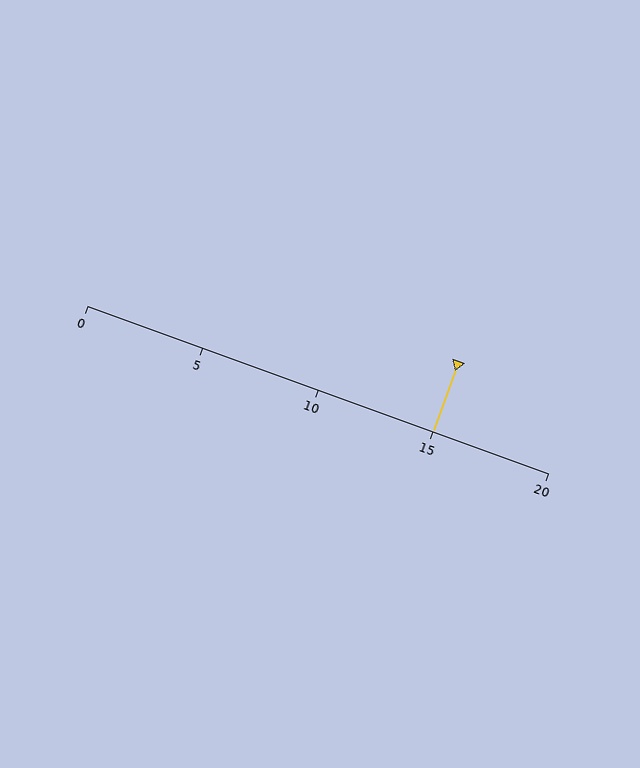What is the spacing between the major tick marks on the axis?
The major ticks are spaced 5 apart.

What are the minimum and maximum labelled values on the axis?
The axis runs from 0 to 20.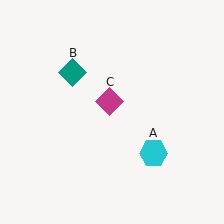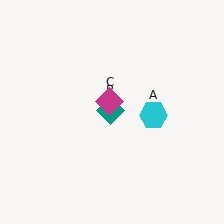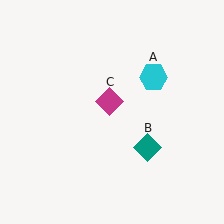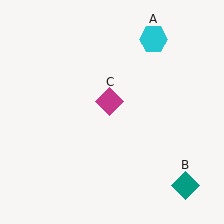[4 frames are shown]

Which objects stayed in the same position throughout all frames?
Magenta diamond (object C) remained stationary.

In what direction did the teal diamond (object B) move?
The teal diamond (object B) moved down and to the right.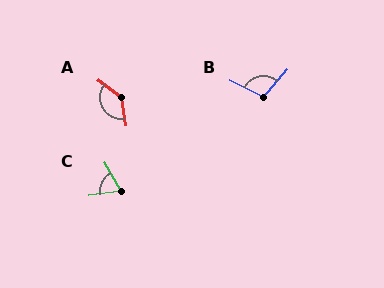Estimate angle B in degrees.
Approximately 103 degrees.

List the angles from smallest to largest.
C (68°), B (103°), A (136°).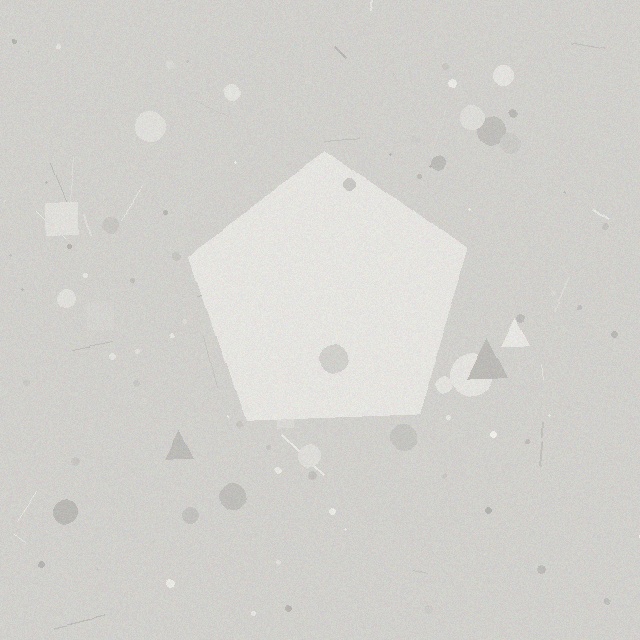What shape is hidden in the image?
A pentagon is hidden in the image.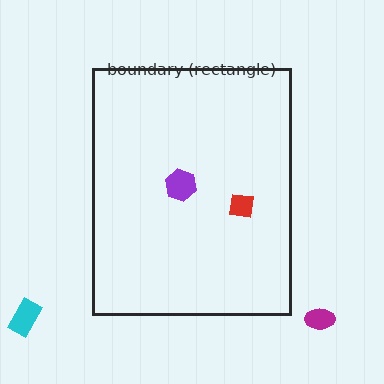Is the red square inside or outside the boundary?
Inside.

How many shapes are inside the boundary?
2 inside, 2 outside.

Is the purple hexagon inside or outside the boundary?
Inside.